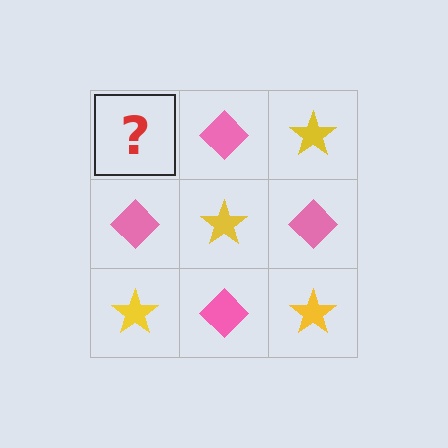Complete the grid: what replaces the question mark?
The question mark should be replaced with a yellow star.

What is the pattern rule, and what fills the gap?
The rule is that it alternates yellow star and pink diamond in a checkerboard pattern. The gap should be filled with a yellow star.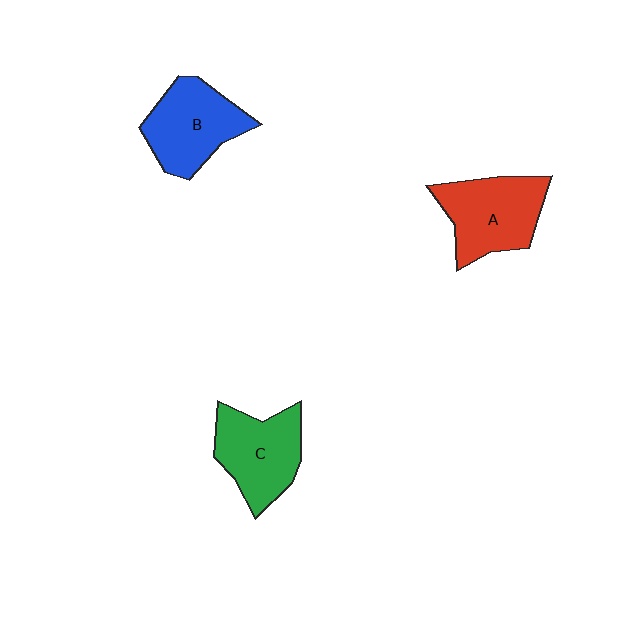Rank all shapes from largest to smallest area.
From largest to smallest: A (red), B (blue), C (green).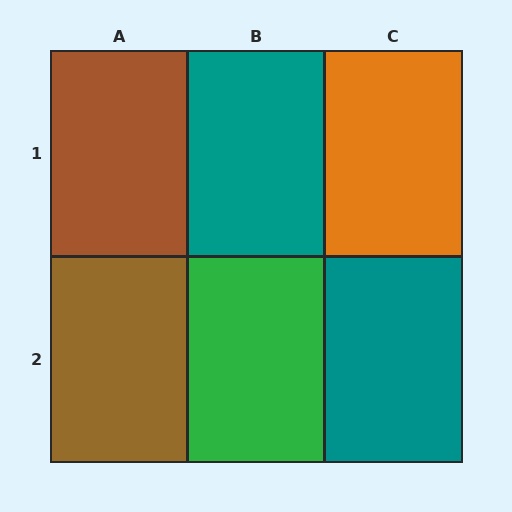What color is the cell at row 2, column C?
Teal.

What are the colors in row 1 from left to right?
Brown, teal, orange.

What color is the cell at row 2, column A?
Brown.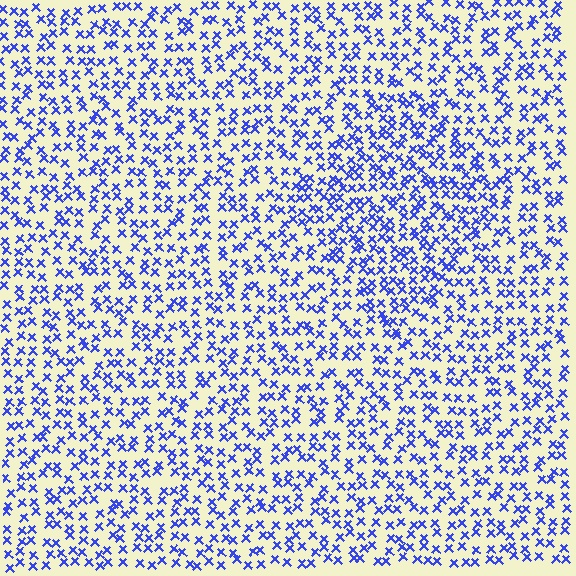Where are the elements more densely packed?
The elements are more densely packed inside the diamond boundary.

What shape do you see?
I see a diamond.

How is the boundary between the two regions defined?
The boundary is defined by a change in element density (approximately 1.5x ratio). All elements are the same color, size, and shape.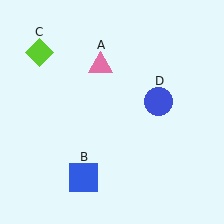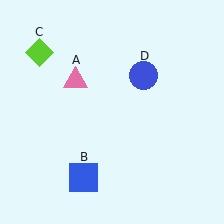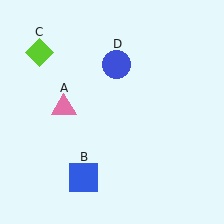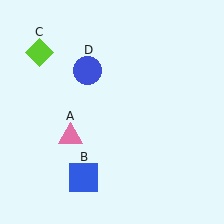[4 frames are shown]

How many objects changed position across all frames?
2 objects changed position: pink triangle (object A), blue circle (object D).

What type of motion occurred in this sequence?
The pink triangle (object A), blue circle (object D) rotated counterclockwise around the center of the scene.